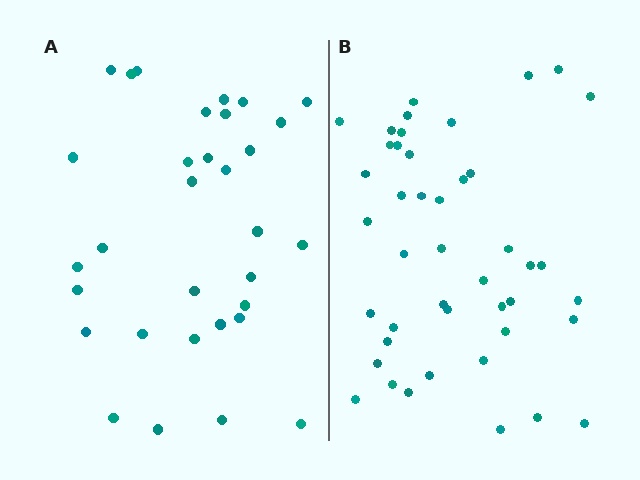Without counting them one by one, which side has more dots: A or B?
Region B (the right region) has more dots.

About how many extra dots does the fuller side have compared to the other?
Region B has roughly 12 or so more dots than region A.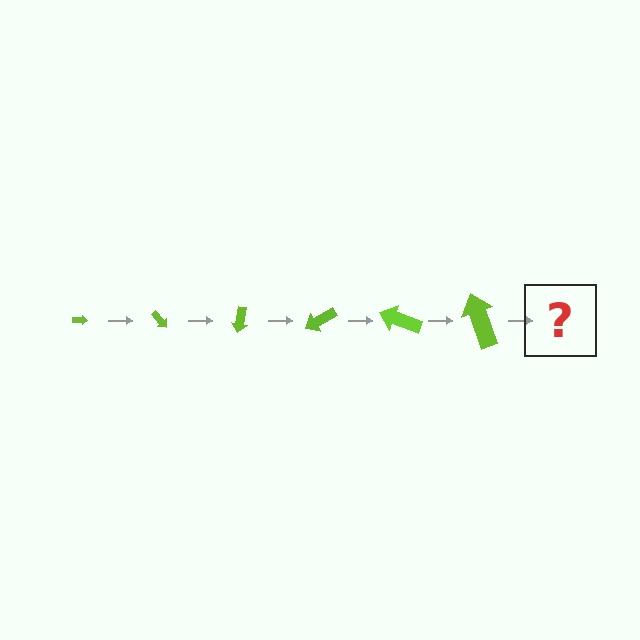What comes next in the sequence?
The next element should be an arrow, larger than the previous one and rotated 300 degrees from the start.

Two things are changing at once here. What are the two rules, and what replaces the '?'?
The two rules are that the arrow grows larger each step and it rotates 50 degrees each step. The '?' should be an arrow, larger than the previous one and rotated 300 degrees from the start.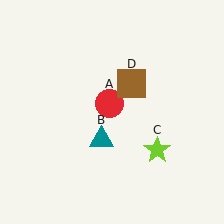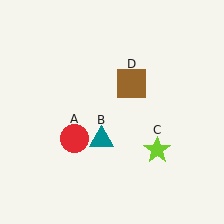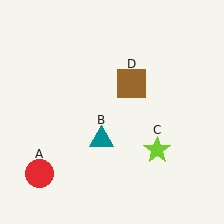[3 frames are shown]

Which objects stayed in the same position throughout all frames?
Teal triangle (object B) and lime star (object C) and brown square (object D) remained stationary.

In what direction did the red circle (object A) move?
The red circle (object A) moved down and to the left.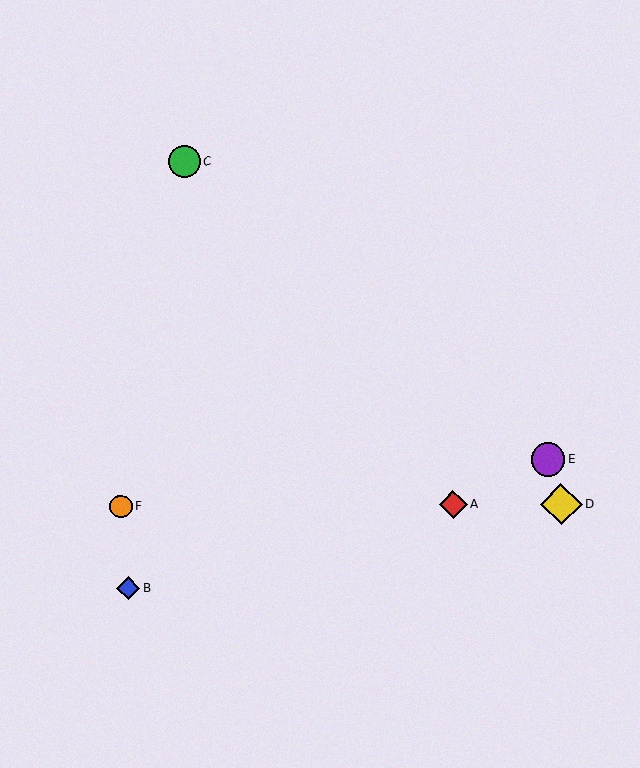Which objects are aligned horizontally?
Objects A, D, F are aligned horizontally.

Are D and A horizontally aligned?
Yes, both are at y≈504.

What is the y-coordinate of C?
Object C is at y≈161.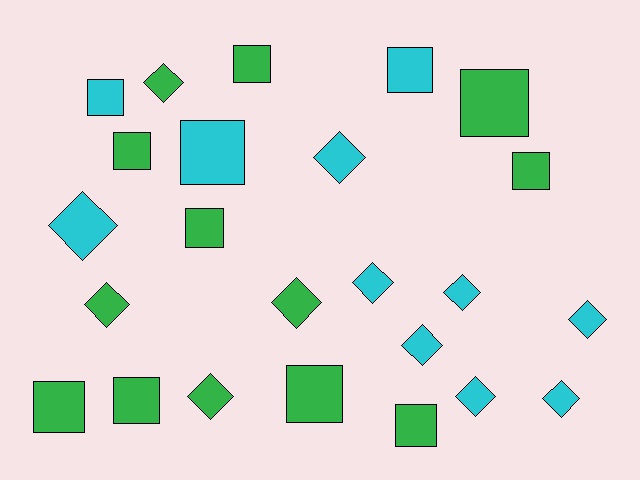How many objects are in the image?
There are 24 objects.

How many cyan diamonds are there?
There are 8 cyan diamonds.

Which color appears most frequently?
Green, with 13 objects.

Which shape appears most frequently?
Square, with 12 objects.